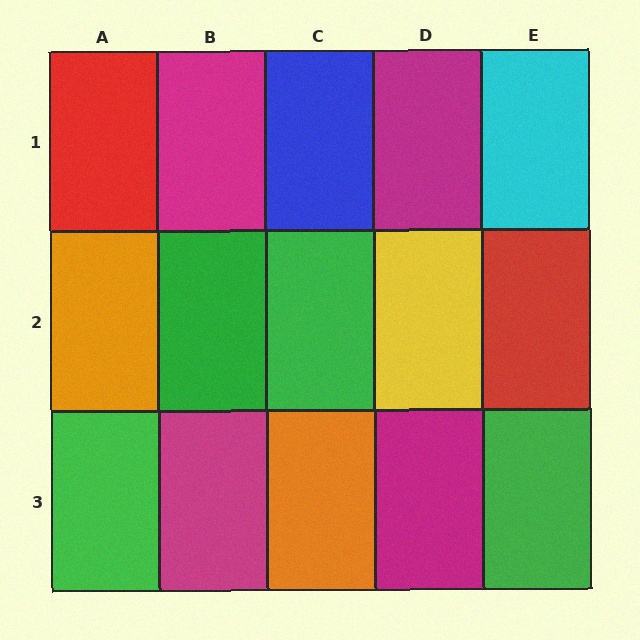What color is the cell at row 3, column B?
Magenta.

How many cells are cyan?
1 cell is cyan.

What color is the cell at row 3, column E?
Green.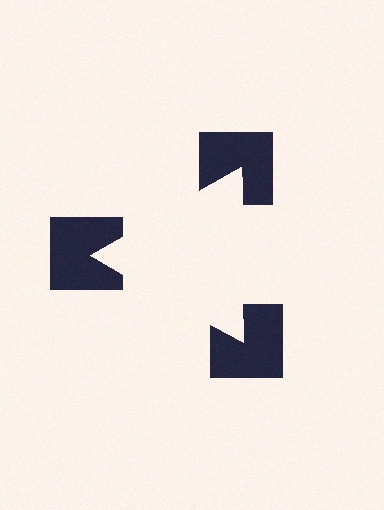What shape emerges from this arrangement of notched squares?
An illusory triangle — its edges are inferred from the aligned wedge cuts in the notched squares, not physically drawn.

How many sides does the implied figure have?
3 sides.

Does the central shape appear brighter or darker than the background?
It typically appears slightly brighter than the background, even though no actual brightness change is drawn.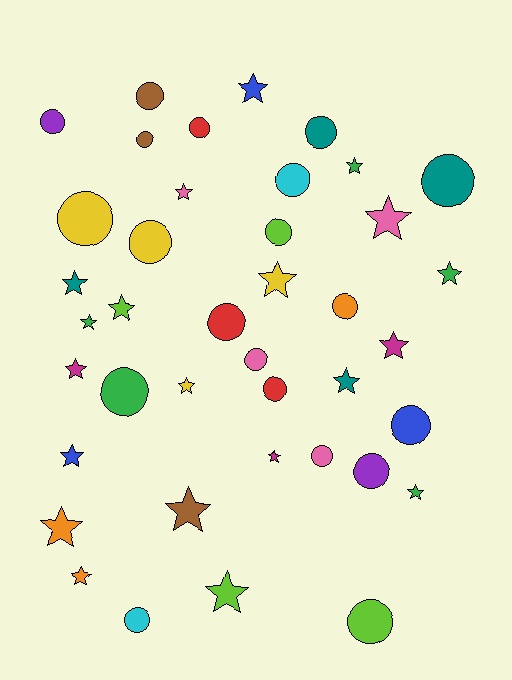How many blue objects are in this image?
There are 3 blue objects.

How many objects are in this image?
There are 40 objects.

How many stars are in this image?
There are 20 stars.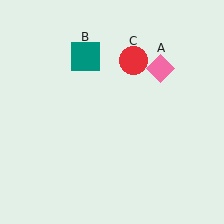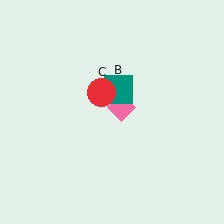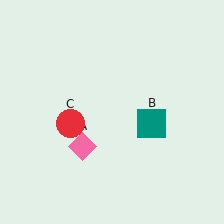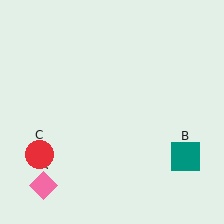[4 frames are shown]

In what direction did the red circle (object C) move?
The red circle (object C) moved down and to the left.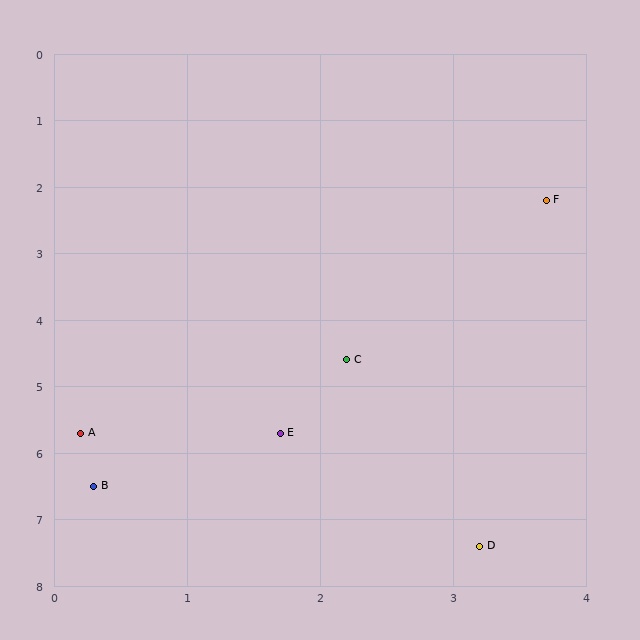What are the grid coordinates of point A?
Point A is at approximately (0.2, 5.7).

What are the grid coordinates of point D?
Point D is at approximately (3.2, 7.4).